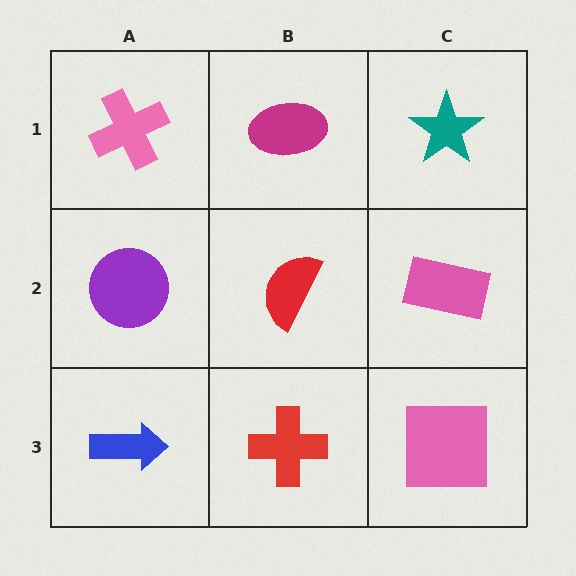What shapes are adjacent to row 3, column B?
A red semicircle (row 2, column B), a blue arrow (row 3, column A), a pink square (row 3, column C).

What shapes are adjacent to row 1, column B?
A red semicircle (row 2, column B), a pink cross (row 1, column A), a teal star (row 1, column C).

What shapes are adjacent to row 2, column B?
A magenta ellipse (row 1, column B), a red cross (row 3, column B), a purple circle (row 2, column A), a pink rectangle (row 2, column C).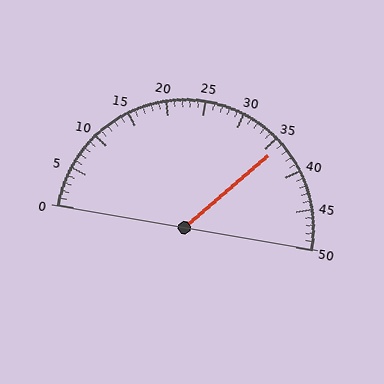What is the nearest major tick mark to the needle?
The nearest major tick mark is 35.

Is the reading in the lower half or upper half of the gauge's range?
The reading is in the upper half of the range (0 to 50).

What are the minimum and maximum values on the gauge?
The gauge ranges from 0 to 50.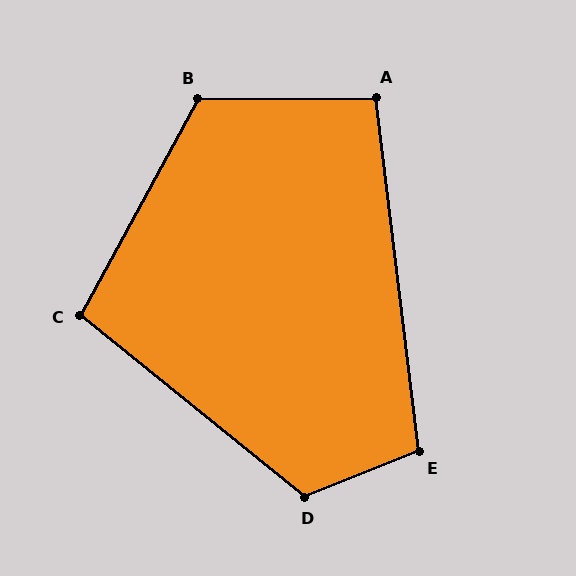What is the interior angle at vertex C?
Approximately 100 degrees (obtuse).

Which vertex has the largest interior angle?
D, at approximately 119 degrees.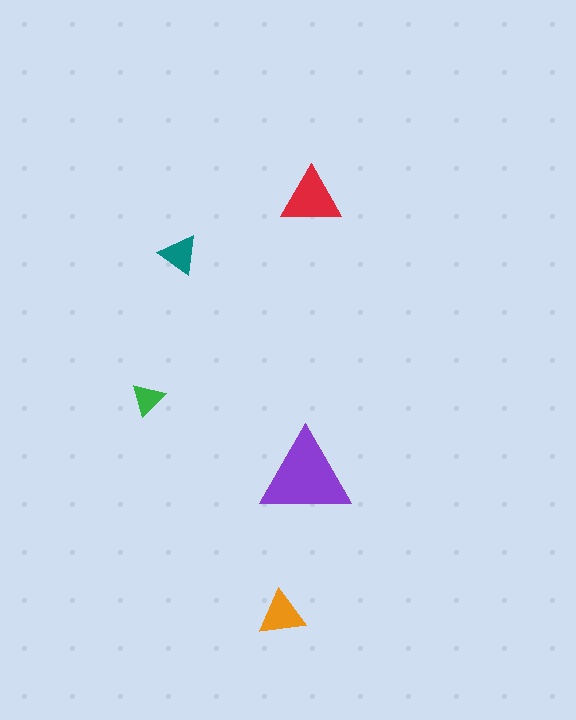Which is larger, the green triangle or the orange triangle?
The orange one.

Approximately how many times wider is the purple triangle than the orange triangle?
About 2 times wider.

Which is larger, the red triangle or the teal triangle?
The red one.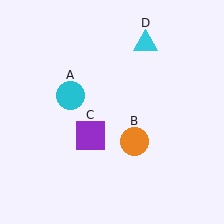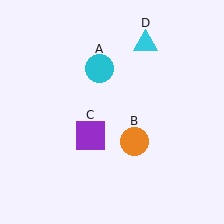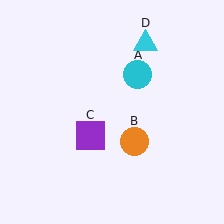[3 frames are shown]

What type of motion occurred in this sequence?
The cyan circle (object A) rotated clockwise around the center of the scene.